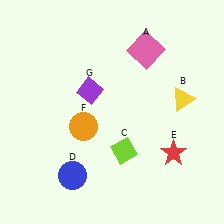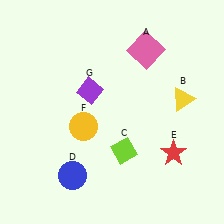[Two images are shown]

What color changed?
The circle (F) changed from orange in Image 1 to yellow in Image 2.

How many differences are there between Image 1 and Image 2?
There is 1 difference between the two images.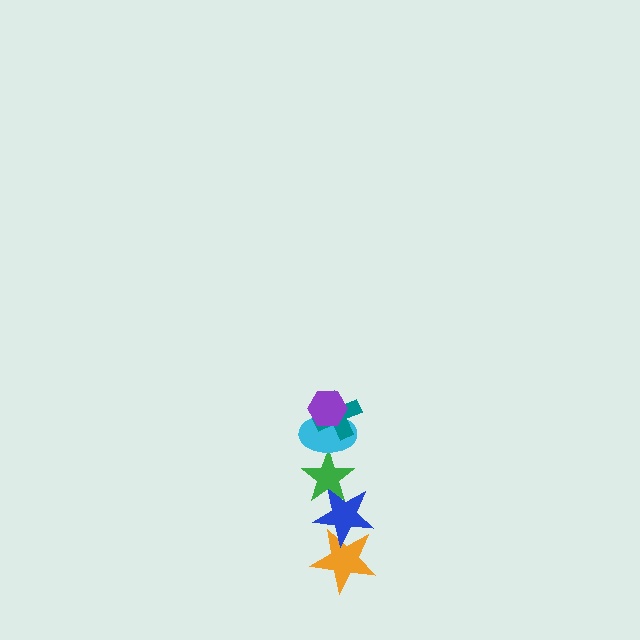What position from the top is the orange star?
The orange star is 6th from the top.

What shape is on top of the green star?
The cyan ellipse is on top of the green star.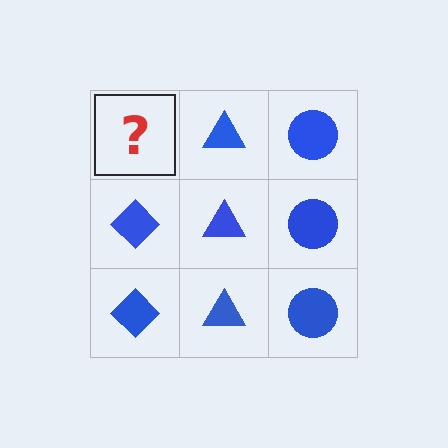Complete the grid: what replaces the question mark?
The question mark should be replaced with a blue diamond.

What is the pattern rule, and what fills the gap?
The rule is that each column has a consistent shape. The gap should be filled with a blue diamond.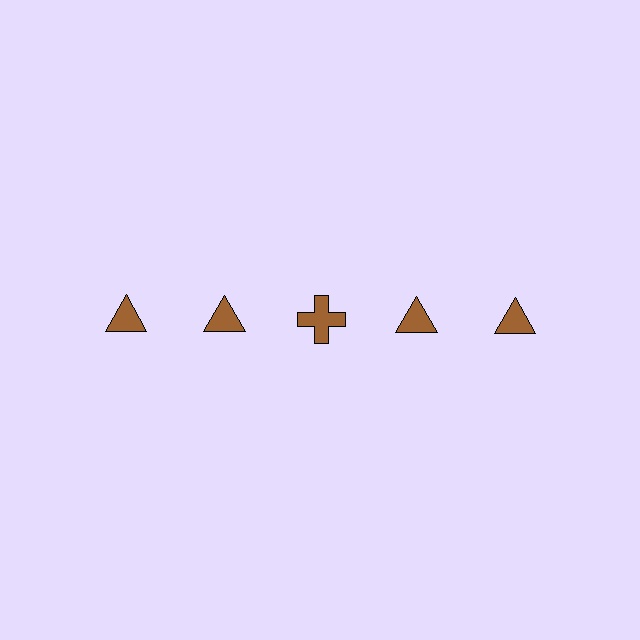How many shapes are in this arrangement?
There are 5 shapes arranged in a grid pattern.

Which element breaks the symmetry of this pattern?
The brown cross in the top row, center column breaks the symmetry. All other shapes are brown triangles.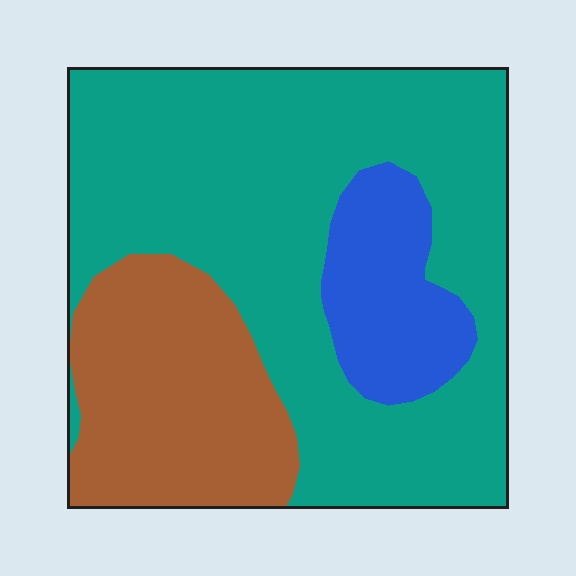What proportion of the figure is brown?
Brown takes up about one quarter (1/4) of the figure.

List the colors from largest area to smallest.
From largest to smallest: teal, brown, blue.